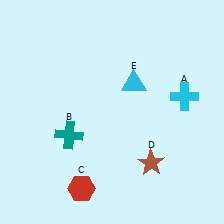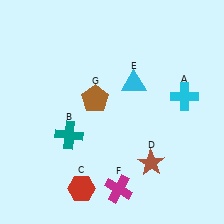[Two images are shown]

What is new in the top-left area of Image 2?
A brown pentagon (G) was added in the top-left area of Image 2.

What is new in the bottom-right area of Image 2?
A magenta cross (F) was added in the bottom-right area of Image 2.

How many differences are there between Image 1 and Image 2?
There are 2 differences between the two images.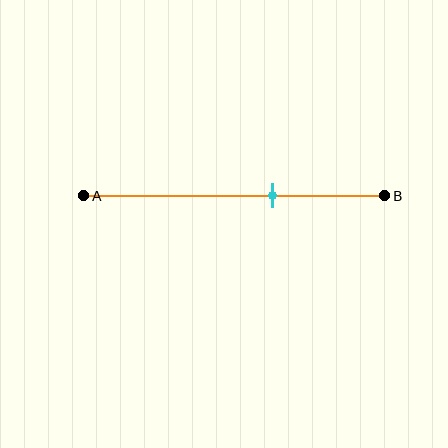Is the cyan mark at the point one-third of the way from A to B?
No, the mark is at about 65% from A, not at the 33% one-third point.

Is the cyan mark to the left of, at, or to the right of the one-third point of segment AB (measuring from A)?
The cyan mark is to the right of the one-third point of segment AB.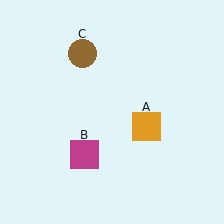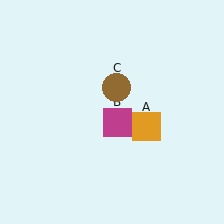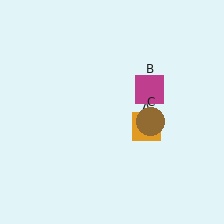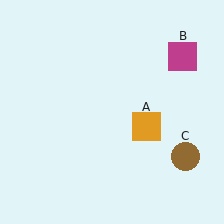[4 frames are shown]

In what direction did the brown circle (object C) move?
The brown circle (object C) moved down and to the right.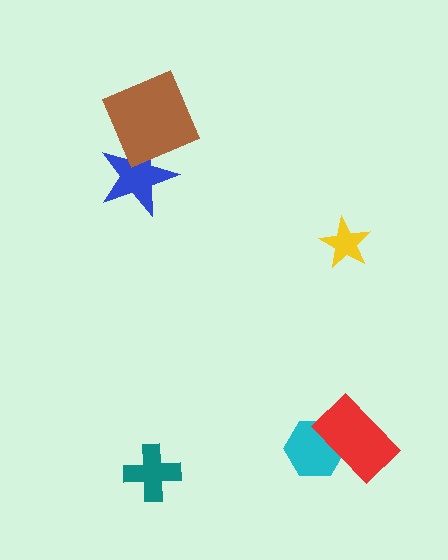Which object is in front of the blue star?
The brown square is in front of the blue star.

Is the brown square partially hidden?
No, no other shape covers it.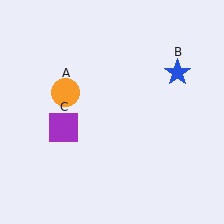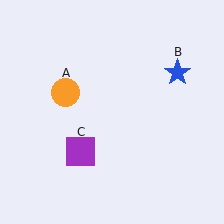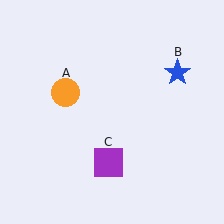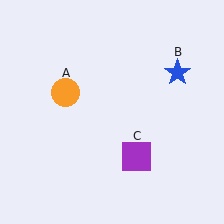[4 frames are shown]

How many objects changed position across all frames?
1 object changed position: purple square (object C).